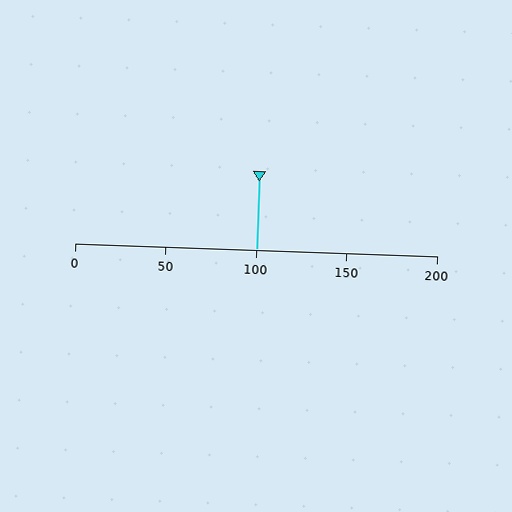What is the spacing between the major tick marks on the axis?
The major ticks are spaced 50 apart.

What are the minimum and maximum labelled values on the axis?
The axis runs from 0 to 200.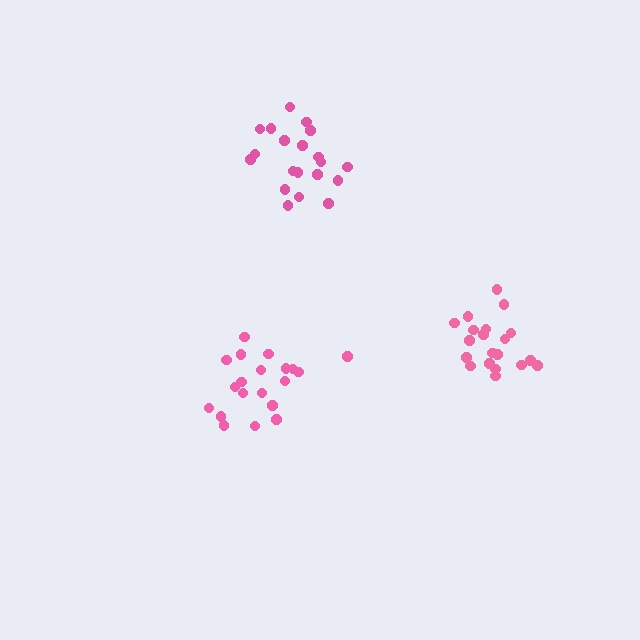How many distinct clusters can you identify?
There are 3 distinct clusters.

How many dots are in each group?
Group 1: 20 dots, Group 2: 21 dots, Group 3: 20 dots (61 total).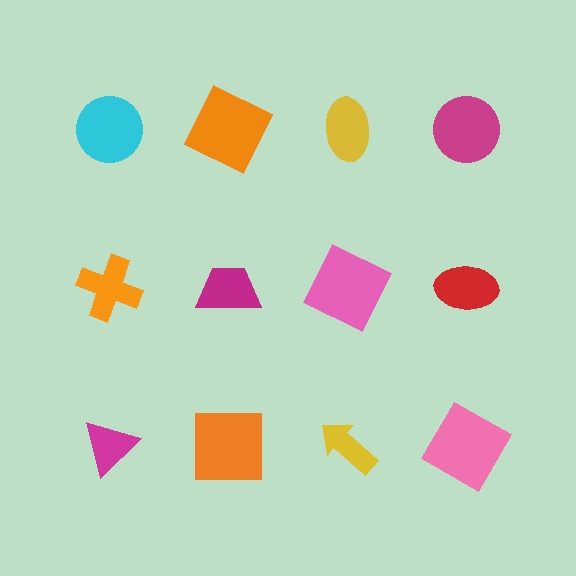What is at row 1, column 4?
A magenta circle.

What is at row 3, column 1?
A magenta triangle.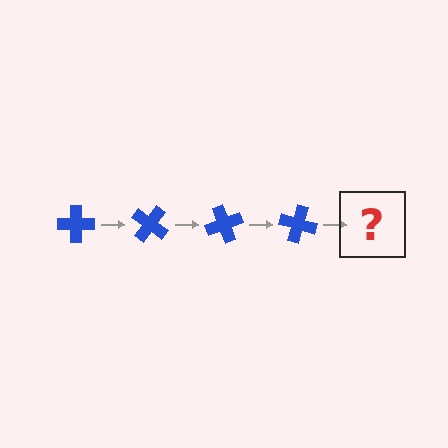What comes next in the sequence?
The next element should be a blue cross rotated 140 degrees.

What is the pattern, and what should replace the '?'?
The pattern is that the cross rotates 35 degrees each step. The '?' should be a blue cross rotated 140 degrees.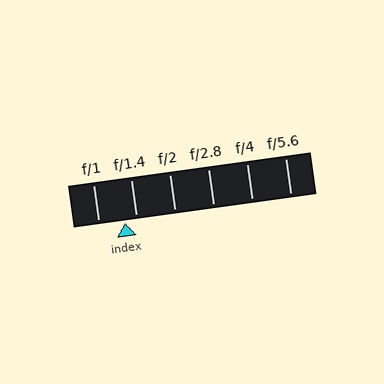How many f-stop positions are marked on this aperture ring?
There are 6 f-stop positions marked.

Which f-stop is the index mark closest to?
The index mark is closest to f/1.4.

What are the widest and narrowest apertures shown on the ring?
The widest aperture shown is f/1 and the narrowest is f/5.6.